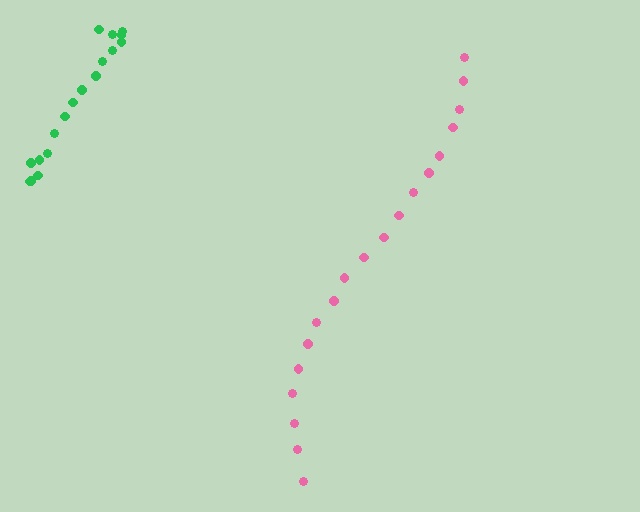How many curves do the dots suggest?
There are 2 distinct paths.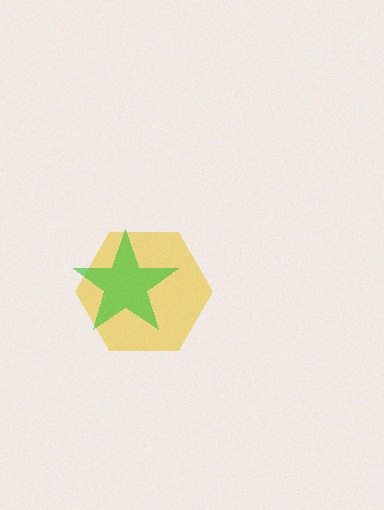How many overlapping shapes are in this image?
There are 2 overlapping shapes in the image.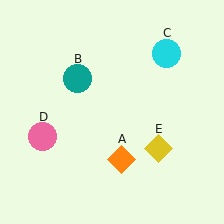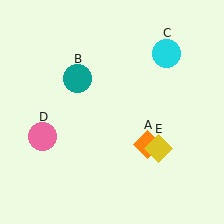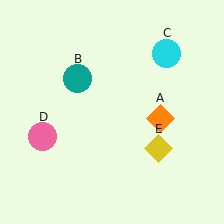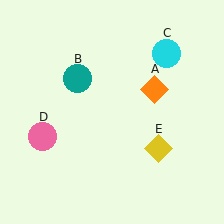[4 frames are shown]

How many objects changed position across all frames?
1 object changed position: orange diamond (object A).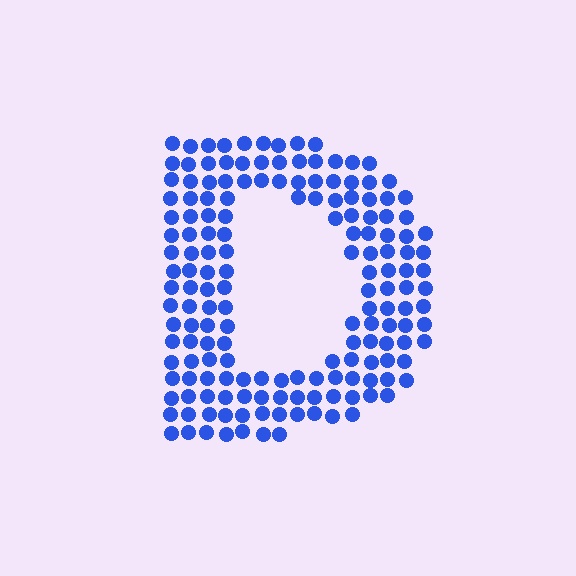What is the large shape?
The large shape is the letter D.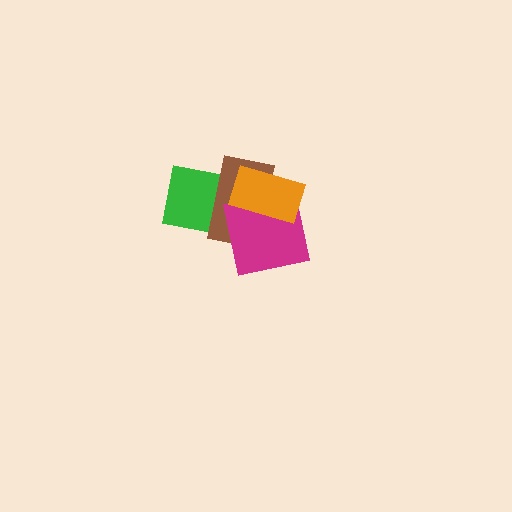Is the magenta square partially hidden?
Yes, it is partially covered by another shape.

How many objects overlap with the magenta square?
2 objects overlap with the magenta square.